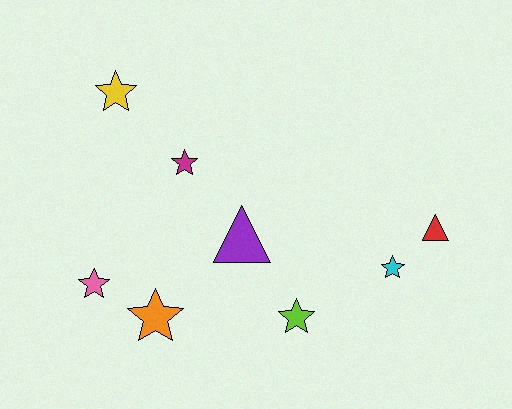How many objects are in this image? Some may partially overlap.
There are 8 objects.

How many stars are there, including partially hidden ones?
There are 6 stars.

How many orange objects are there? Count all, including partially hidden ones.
There is 1 orange object.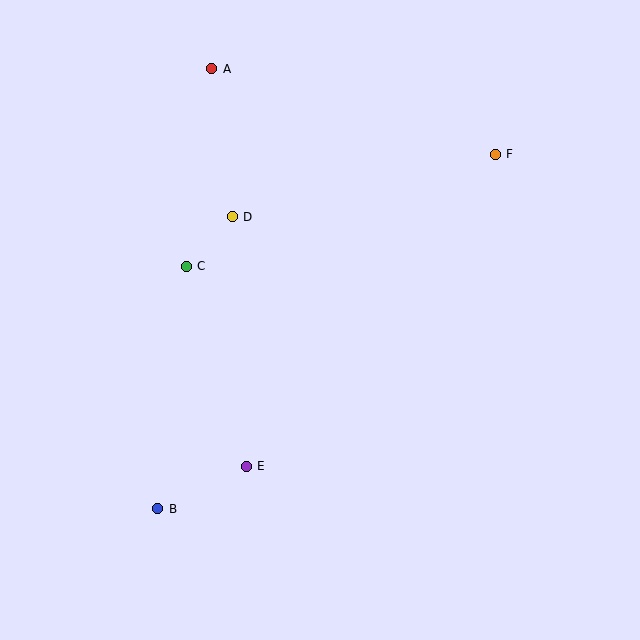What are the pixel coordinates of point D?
Point D is at (232, 217).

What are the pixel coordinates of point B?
Point B is at (158, 509).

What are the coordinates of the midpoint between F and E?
The midpoint between F and E is at (371, 310).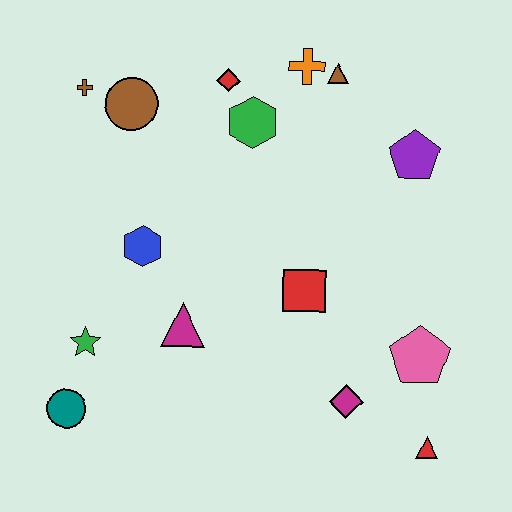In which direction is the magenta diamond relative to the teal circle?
The magenta diamond is to the right of the teal circle.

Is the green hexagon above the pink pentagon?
Yes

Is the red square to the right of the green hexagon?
Yes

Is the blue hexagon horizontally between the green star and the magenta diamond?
Yes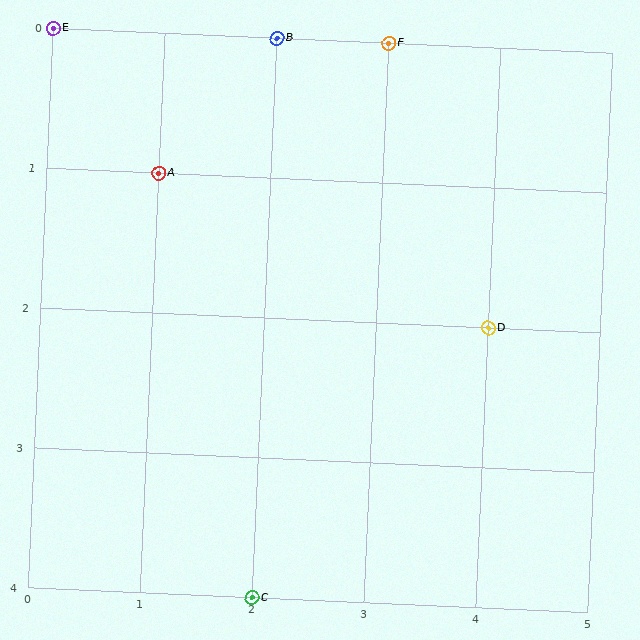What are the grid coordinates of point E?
Point E is at grid coordinates (0, 0).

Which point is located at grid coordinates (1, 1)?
Point A is at (1, 1).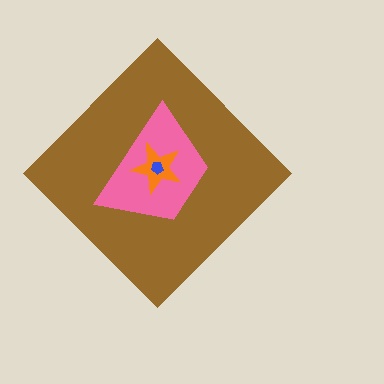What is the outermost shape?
The brown diamond.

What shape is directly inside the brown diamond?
The pink trapezoid.